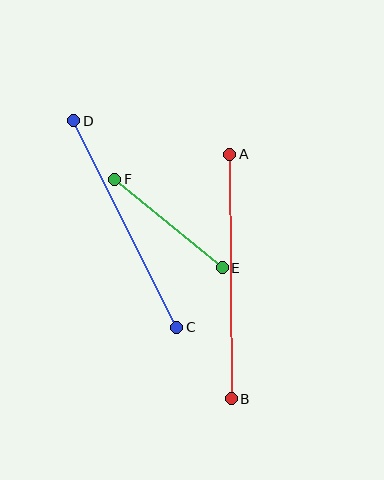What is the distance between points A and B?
The distance is approximately 245 pixels.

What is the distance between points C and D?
The distance is approximately 230 pixels.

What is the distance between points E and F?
The distance is approximately 139 pixels.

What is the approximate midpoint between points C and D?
The midpoint is at approximately (125, 224) pixels.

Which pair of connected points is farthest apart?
Points A and B are farthest apart.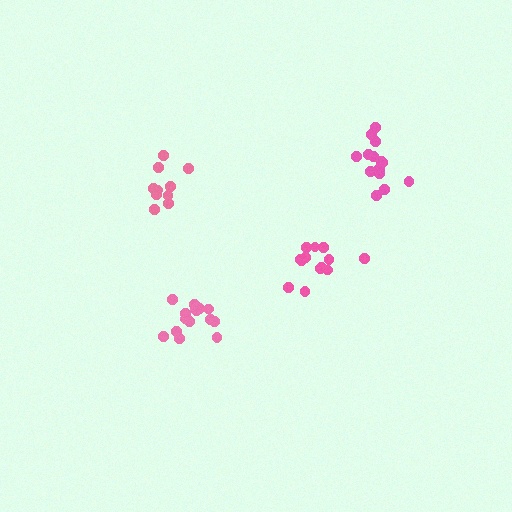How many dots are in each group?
Group 1: 11 dots, Group 2: 16 dots, Group 3: 15 dots, Group 4: 13 dots (55 total).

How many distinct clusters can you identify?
There are 4 distinct clusters.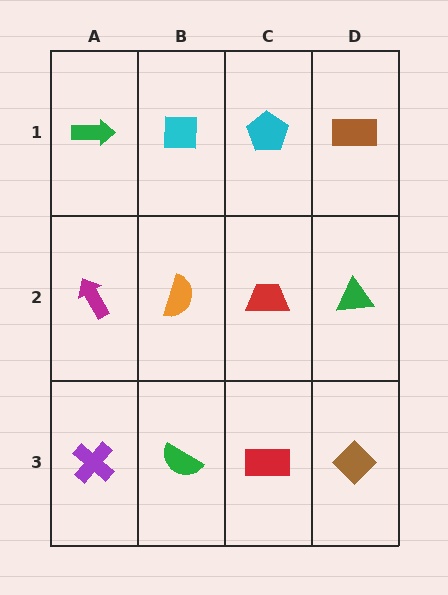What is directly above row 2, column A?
A green arrow.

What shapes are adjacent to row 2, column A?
A green arrow (row 1, column A), a purple cross (row 3, column A), an orange semicircle (row 2, column B).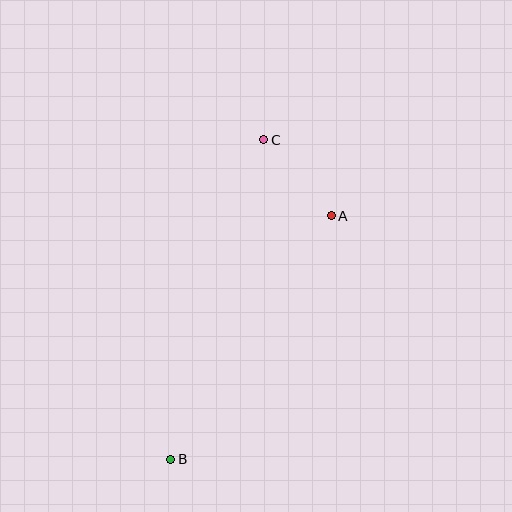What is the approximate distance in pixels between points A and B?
The distance between A and B is approximately 292 pixels.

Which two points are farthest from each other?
Points B and C are farthest from each other.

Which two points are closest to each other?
Points A and C are closest to each other.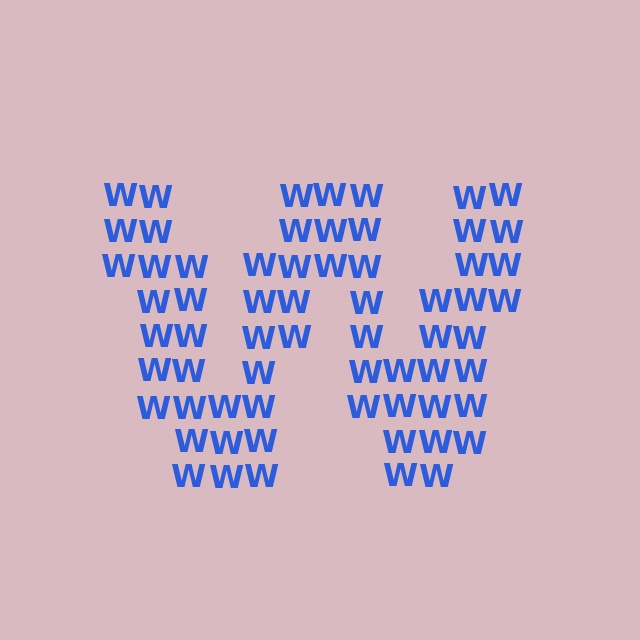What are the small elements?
The small elements are letter W's.